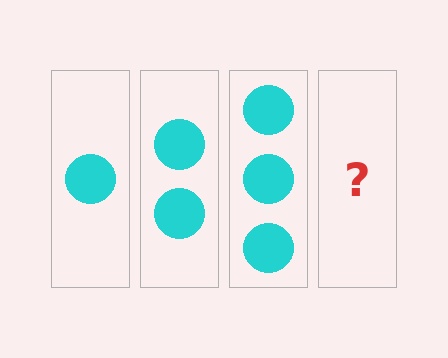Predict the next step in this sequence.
The next step is 4 circles.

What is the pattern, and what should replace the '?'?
The pattern is that each step adds one more circle. The '?' should be 4 circles.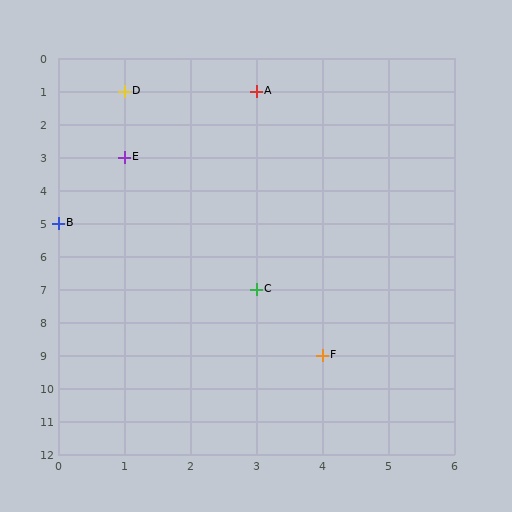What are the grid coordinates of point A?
Point A is at grid coordinates (3, 1).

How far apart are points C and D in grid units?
Points C and D are 2 columns and 6 rows apart (about 6.3 grid units diagonally).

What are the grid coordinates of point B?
Point B is at grid coordinates (0, 5).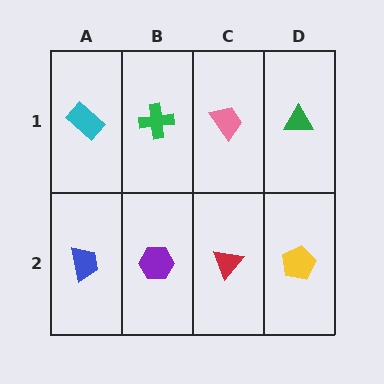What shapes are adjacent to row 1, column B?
A purple hexagon (row 2, column B), a cyan rectangle (row 1, column A), a pink trapezoid (row 1, column C).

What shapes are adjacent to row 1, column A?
A blue trapezoid (row 2, column A), a green cross (row 1, column B).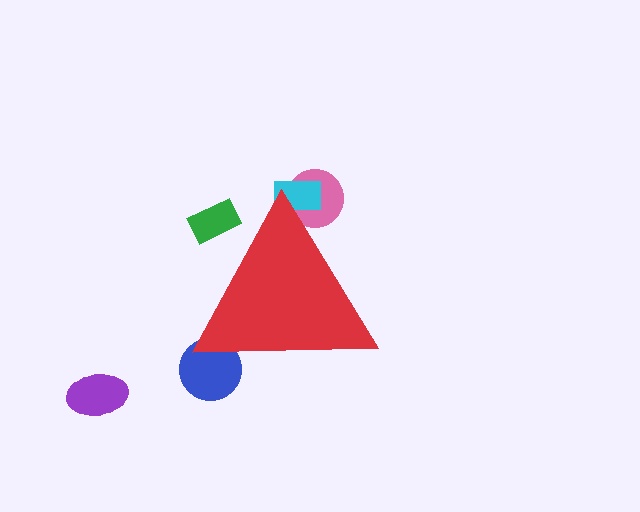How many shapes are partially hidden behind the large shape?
4 shapes are partially hidden.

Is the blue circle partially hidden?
Yes, the blue circle is partially hidden behind the red triangle.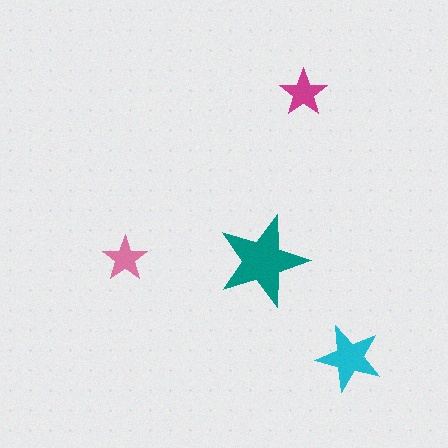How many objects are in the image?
There are 4 objects in the image.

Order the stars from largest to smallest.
the teal one, the cyan one, the magenta one, the pink one.